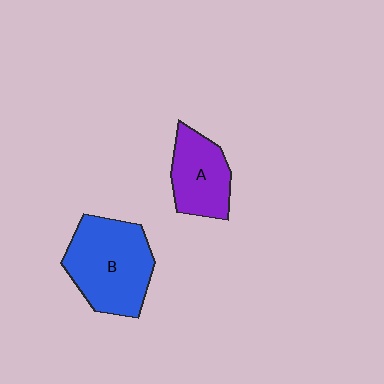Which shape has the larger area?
Shape B (blue).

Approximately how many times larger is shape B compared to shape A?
Approximately 1.6 times.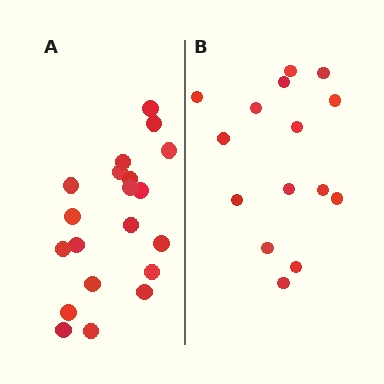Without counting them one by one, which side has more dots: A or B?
Region A (the left region) has more dots.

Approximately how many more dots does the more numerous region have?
Region A has about 5 more dots than region B.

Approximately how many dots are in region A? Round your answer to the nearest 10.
About 20 dots.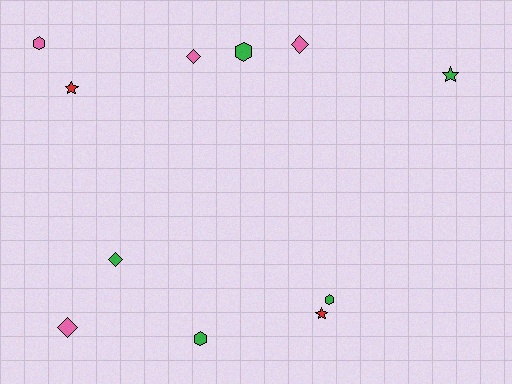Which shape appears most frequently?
Hexagon, with 4 objects.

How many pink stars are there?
There are no pink stars.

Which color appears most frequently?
Green, with 5 objects.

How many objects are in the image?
There are 11 objects.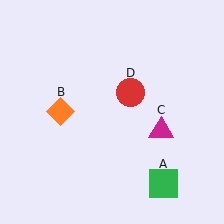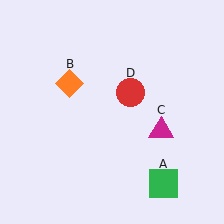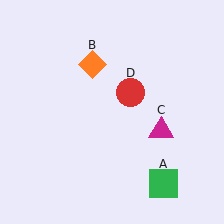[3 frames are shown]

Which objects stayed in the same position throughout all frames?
Green square (object A) and magenta triangle (object C) and red circle (object D) remained stationary.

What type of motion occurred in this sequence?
The orange diamond (object B) rotated clockwise around the center of the scene.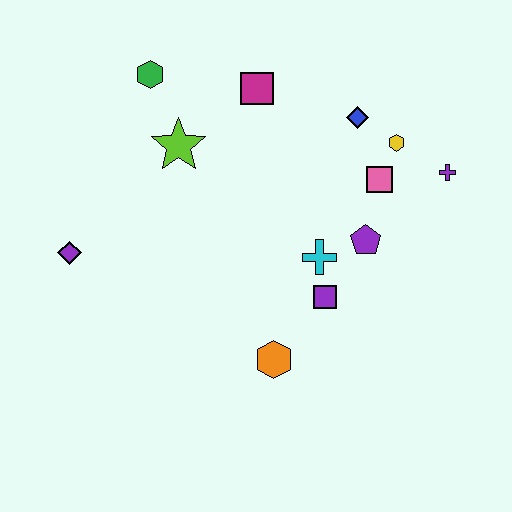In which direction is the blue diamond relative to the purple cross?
The blue diamond is to the left of the purple cross.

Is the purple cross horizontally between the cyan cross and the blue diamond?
No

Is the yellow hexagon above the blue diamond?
No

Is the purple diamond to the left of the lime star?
Yes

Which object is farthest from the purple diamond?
The purple cross is farthest from the purple diamond.